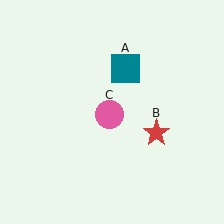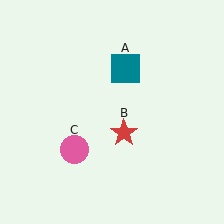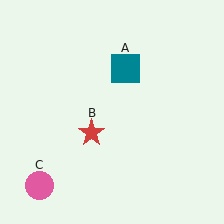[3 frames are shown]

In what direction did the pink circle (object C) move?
The pink circle (object C) moved down and to the left.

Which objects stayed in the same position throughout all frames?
Teal square (object A) remained stationary.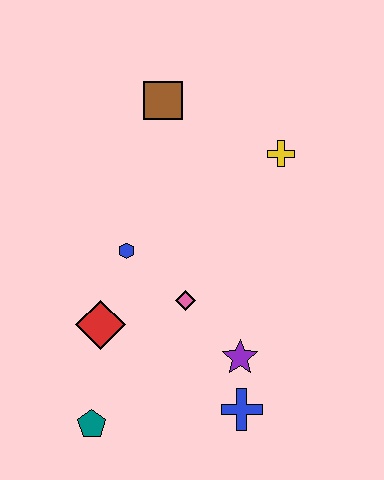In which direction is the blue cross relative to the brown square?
The blue cross is below the brown square.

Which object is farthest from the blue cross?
The brown square is farthest from the blue cross.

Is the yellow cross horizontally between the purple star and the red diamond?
No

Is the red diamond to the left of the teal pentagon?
No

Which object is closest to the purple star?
The blue cross is closest to the purple star.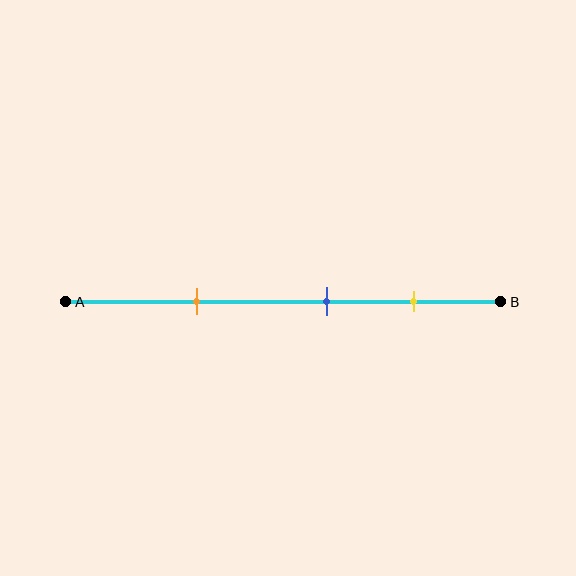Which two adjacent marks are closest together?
The blue and yellow marks are the closest adjacent pair.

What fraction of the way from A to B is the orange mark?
The orange mark is approximately 30% (0.3) of the way from A to B.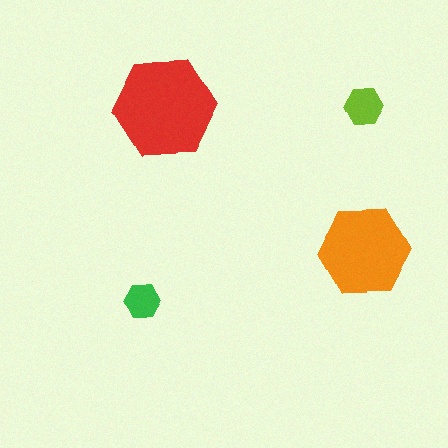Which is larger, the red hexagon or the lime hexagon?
The red one.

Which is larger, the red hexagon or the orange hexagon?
The red one.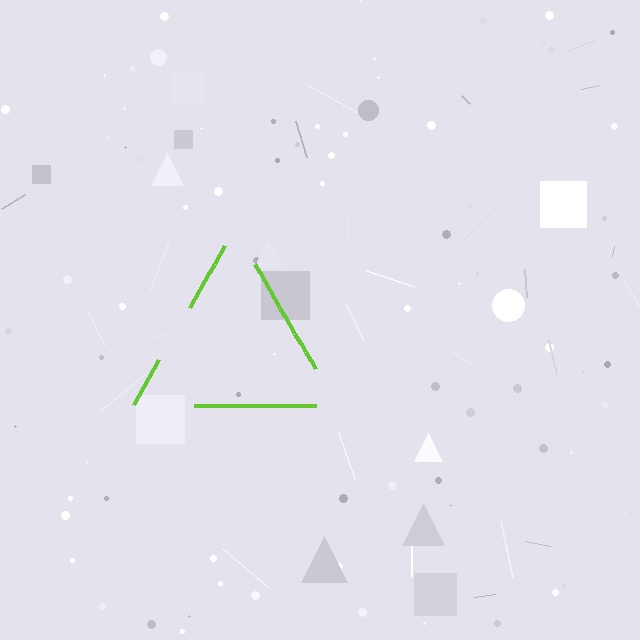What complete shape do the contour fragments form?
The contour fragments form a triangle.